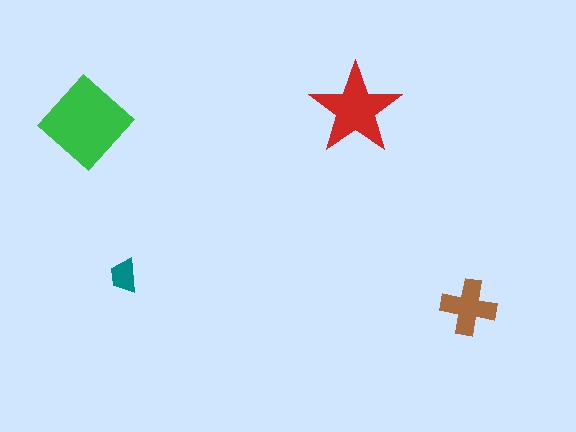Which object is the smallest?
The teal trapezoid.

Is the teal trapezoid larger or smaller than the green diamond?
Smaller.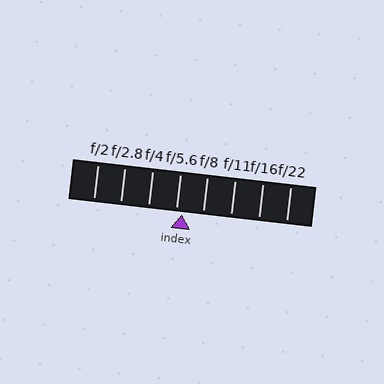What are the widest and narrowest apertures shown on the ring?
The widest aperture shown is f/2 and the narrowest is f/22.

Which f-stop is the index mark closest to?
The index mark is closest to f/5.6.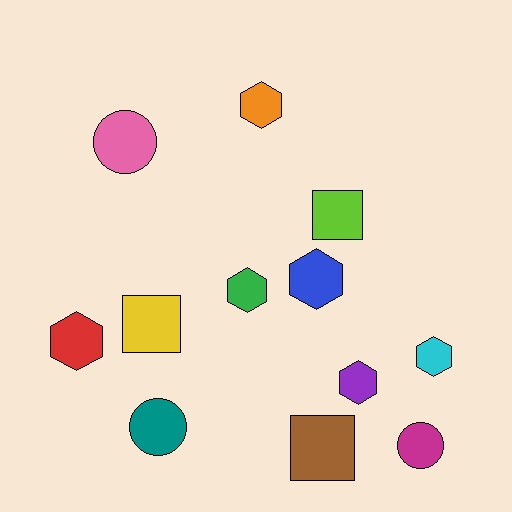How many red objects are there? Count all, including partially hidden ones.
There is 1 red object.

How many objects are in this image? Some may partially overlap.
There are 12 objects.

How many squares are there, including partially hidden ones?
There are 3 squares.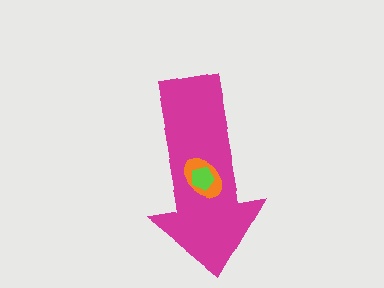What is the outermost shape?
The magenta arrow.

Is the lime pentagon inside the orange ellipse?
Yes.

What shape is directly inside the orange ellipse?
The lime pentagon.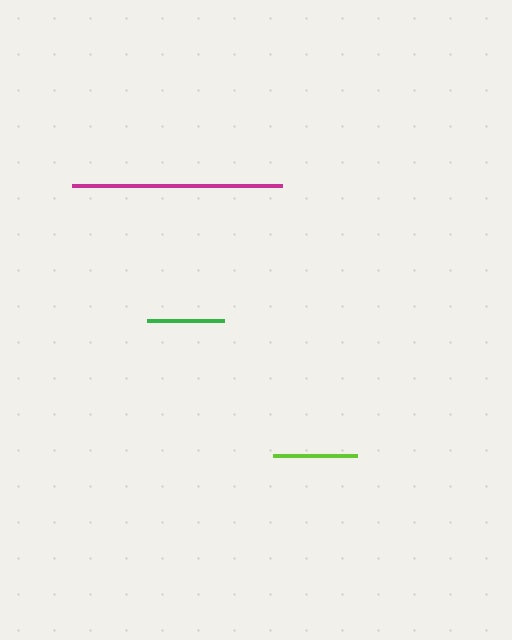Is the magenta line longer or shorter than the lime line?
The magenta line is longer than the lime line.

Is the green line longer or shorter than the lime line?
The lime line is longer than the green line.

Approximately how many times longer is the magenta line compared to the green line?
The magenta line is approximately 2.7 times the length of the green line.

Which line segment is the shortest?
The green line is the shortest at approximately 77 pixels.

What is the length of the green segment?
The green segment is approximately 77 pixels long.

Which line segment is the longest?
The magenta line is the longest at approximately 211 pixels.